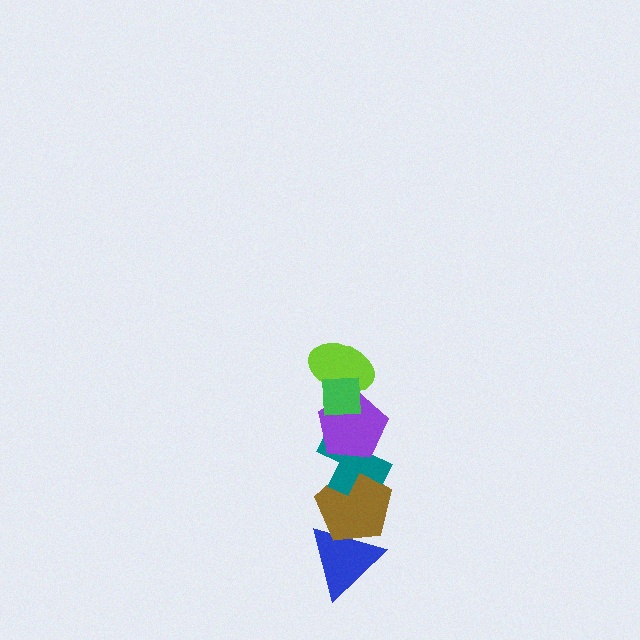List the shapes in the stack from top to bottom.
From top to bottom: the green square, the lime ellipse, the purple pentagon, the teal cross, the brown pentagon, the blue triangle.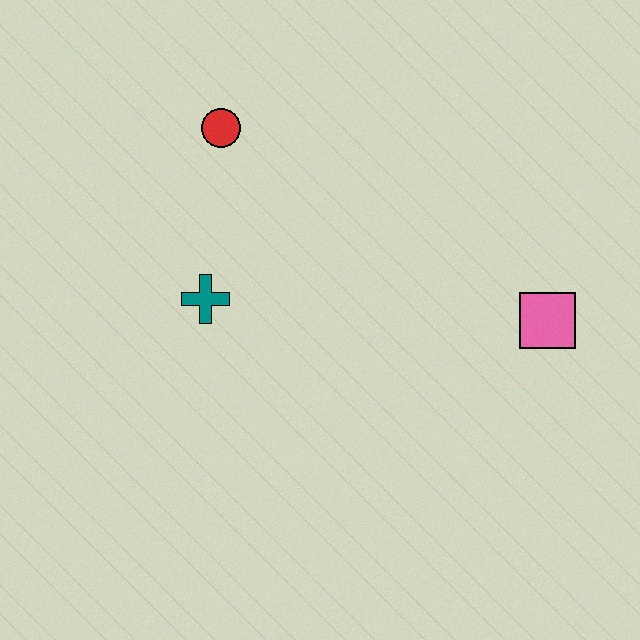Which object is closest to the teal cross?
The red circle is closest to the teal cross.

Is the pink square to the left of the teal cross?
No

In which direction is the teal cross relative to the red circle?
The teal cross is below the red circle.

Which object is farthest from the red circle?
The pink square is farthest from the red circle.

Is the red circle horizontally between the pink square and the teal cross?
Yes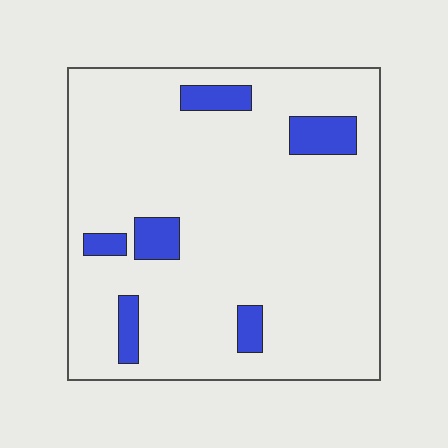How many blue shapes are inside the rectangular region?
6.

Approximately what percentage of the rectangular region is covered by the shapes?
Approximately 10%.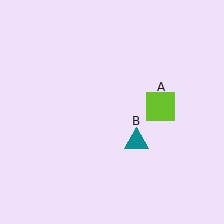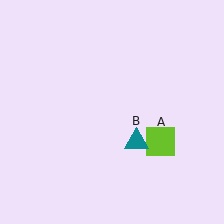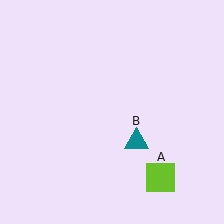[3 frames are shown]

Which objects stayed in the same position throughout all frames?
Teal triangle (object B) remained stationary.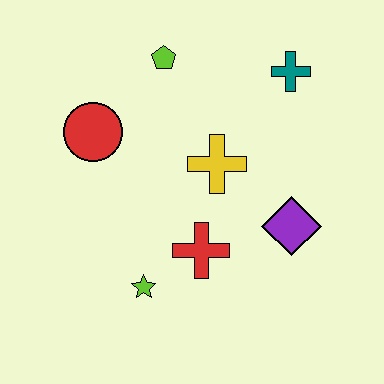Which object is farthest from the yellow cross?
The lime star is farthest from the yellow cross.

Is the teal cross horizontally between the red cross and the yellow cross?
No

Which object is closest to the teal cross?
The yellow cross is closest to the teal cross.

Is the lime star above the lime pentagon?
No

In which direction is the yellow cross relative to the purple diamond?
The yellow cross is to the left of the purple diamond.